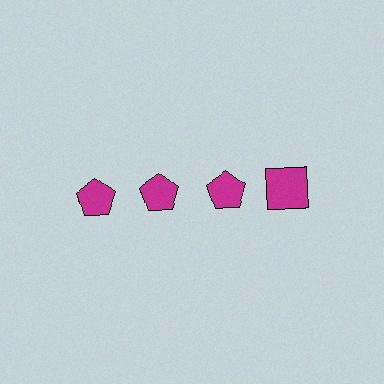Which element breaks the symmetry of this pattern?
The magenta square in the top row, second from right column breaks the symmetry. All other shapes are magenta pentagons.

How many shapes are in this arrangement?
There are 4 shapes arranged in a grid pattern.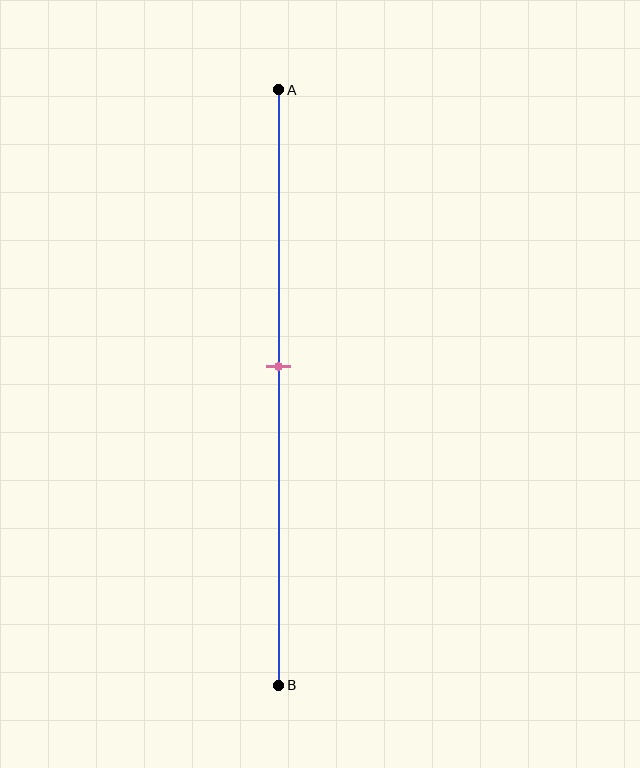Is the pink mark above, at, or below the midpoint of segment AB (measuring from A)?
The pink mark is above the midpoint of segment AB.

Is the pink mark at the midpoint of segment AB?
No, the mark is at about 45% from A, not at the 50% midpoint.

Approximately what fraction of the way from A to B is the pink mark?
The pink mark is approximately 45% of the way from A to B.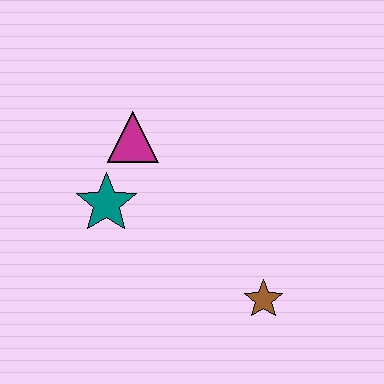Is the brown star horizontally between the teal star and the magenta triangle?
No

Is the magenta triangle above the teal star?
Yes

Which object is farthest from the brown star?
The magenta triangle is farthest from the brown star.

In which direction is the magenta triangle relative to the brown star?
The magenta triangle is above the brown star.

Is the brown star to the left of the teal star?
No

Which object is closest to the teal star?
The magenta triangle is closest to the teal star.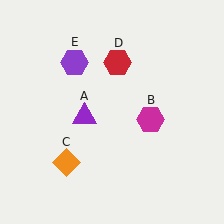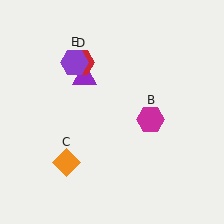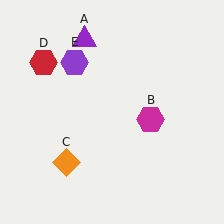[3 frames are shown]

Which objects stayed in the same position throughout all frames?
Magenta hexagon (object B) and orange diamond (object C) and purple hexagon (object E) remained stationary.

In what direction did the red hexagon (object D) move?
The red hexagon (object D) moved left.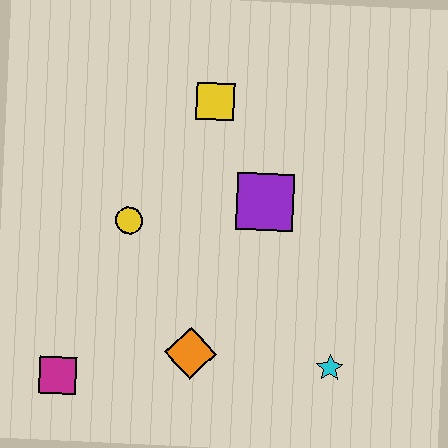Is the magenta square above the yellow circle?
No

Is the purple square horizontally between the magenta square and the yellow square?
No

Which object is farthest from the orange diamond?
The yellow square is farthest from the orange diamond.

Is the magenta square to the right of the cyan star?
No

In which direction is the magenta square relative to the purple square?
The magenta square is to the left of the purple square.